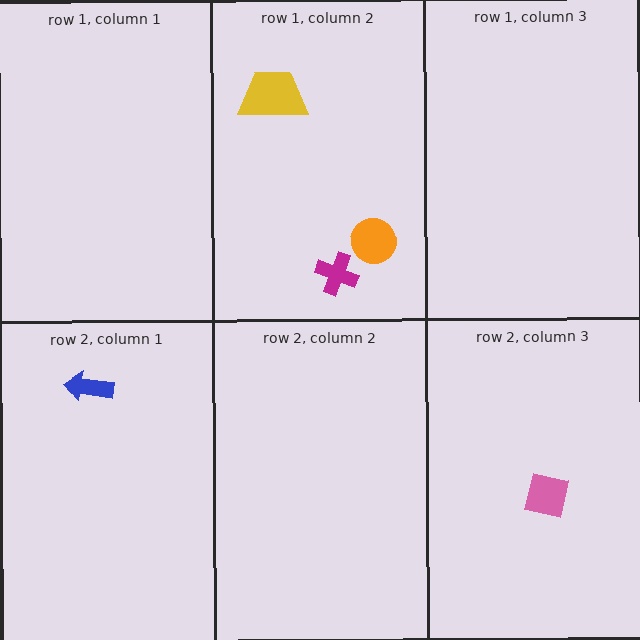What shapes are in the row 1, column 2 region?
The magenta cross, the yellow trapezoid, the orange circle.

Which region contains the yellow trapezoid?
The row 1, column 2 region.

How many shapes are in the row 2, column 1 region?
1.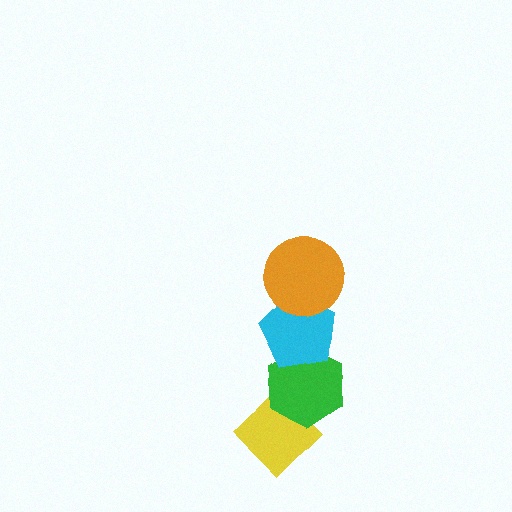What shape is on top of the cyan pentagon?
The orange circle is on top of the cyan pentagon.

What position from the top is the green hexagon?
The green hexagon is 3rd from the top.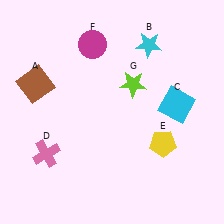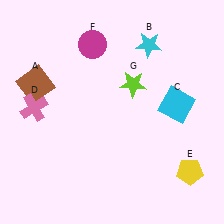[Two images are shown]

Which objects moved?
The objects that moved are: the pink cross (D), the yellow pentagon (E).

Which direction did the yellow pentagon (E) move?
The yellow pentagon (E) moved down.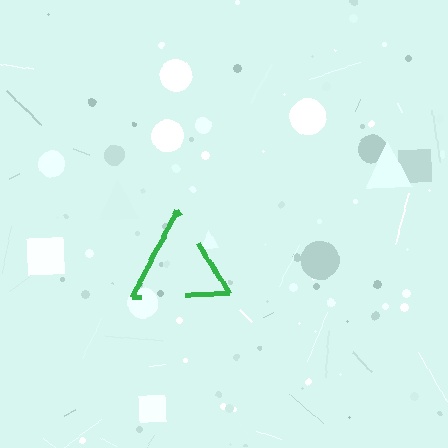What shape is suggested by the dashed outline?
The dashed outline suggests a triangle.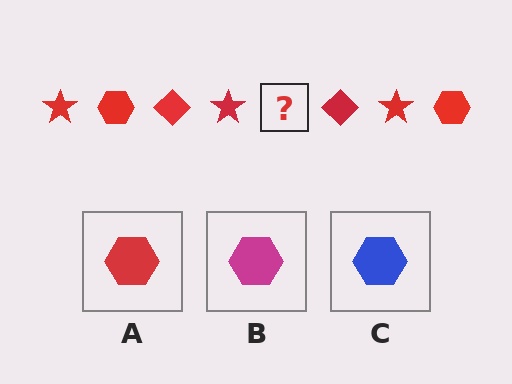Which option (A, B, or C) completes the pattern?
A.